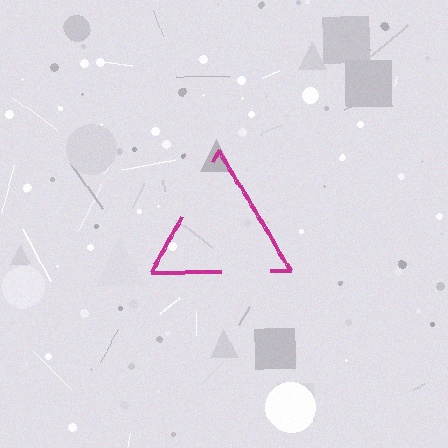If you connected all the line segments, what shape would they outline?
They would outline a triangle.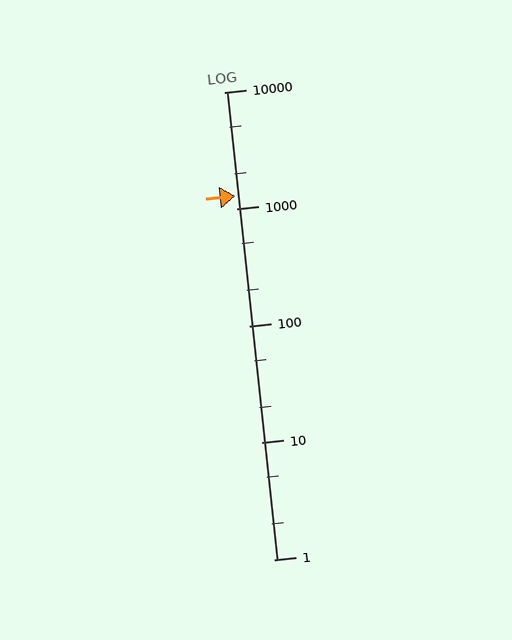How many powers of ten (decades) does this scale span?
The scale spans 4 decades, from 1 to 10000.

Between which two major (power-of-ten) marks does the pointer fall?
The pointer is between 1000 and 10000.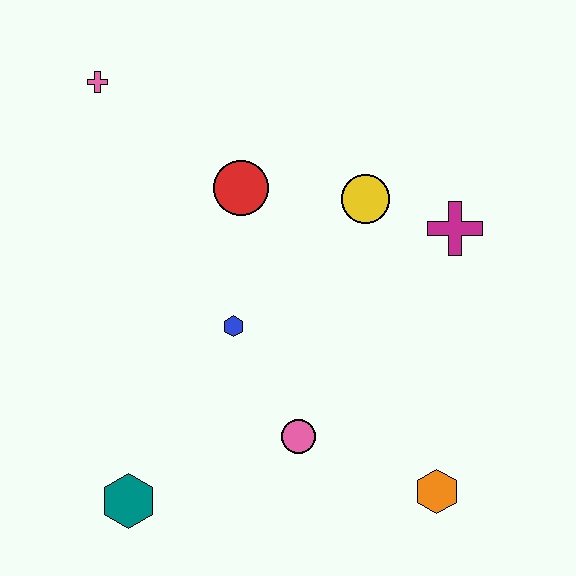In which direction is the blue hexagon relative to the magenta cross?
The blue hexagon is to the left of the magenta cross.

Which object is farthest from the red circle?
The orange hexagon is farthest from the red circle.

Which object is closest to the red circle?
The yellow circle is closest to the red circle.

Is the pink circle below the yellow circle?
Yes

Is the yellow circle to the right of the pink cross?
Yes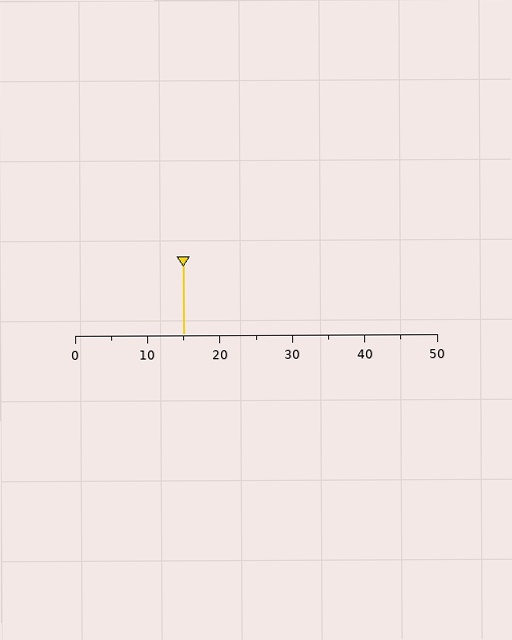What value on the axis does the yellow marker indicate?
The marker indicates approximately 15.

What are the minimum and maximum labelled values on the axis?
The axis runs from 0 to 50.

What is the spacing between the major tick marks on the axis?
The major ticks are spaced 10 apart.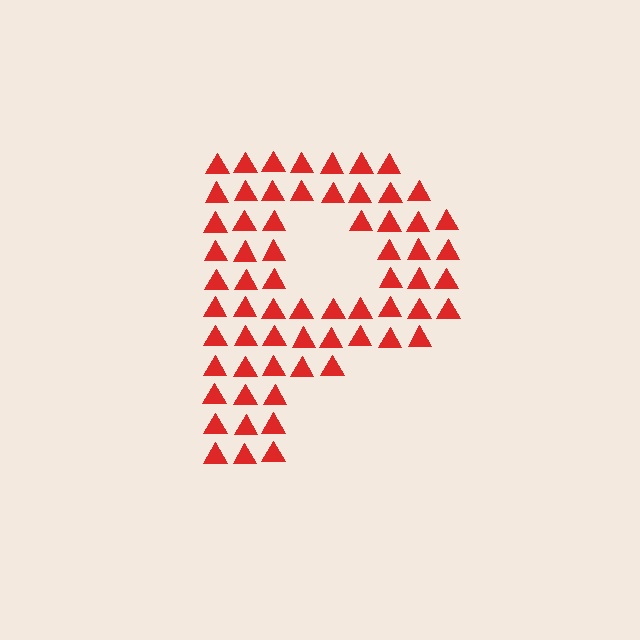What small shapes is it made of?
It is made of small triangles.